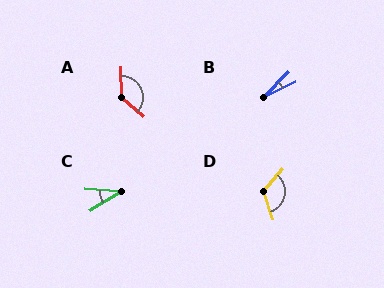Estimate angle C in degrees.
Approximately 35 degrees.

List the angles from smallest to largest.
B (21°), C (35°), D (119°), A (132°).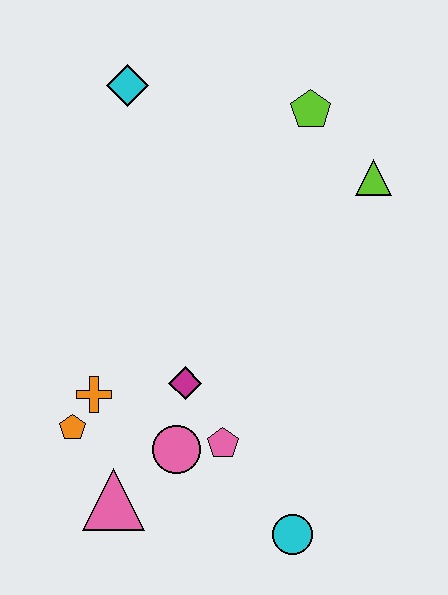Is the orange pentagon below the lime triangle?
Yes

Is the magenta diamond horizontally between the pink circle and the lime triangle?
Yes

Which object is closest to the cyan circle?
The pink pentagon is closest to the cyan circle.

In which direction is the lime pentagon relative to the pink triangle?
The lime pentagon is above the pink triangle.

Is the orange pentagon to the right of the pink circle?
No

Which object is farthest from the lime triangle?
The pink triangle is farthest from the lime triangle.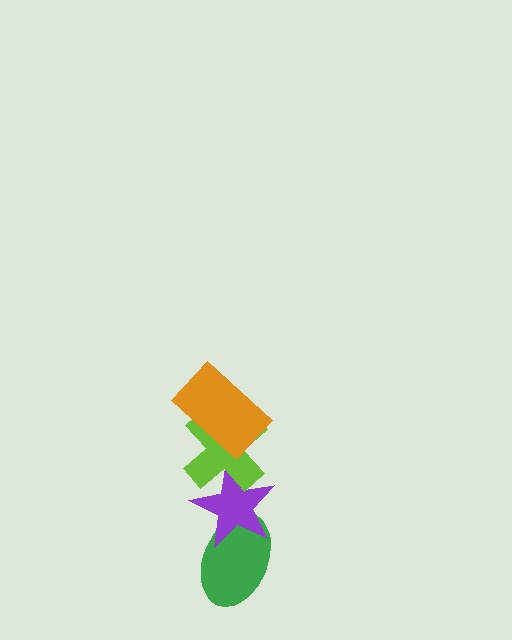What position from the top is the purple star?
The purple star is 3rd from the top.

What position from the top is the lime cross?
The lime cross is 2nd from the top.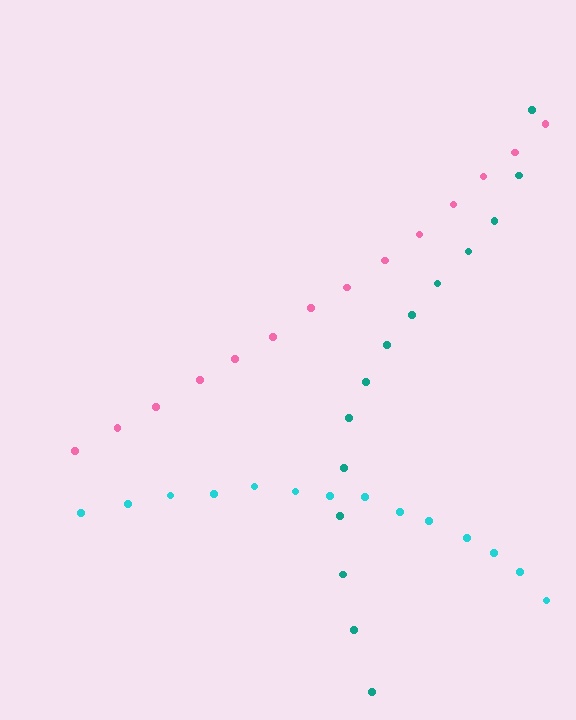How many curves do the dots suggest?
There are 3 distinct paths.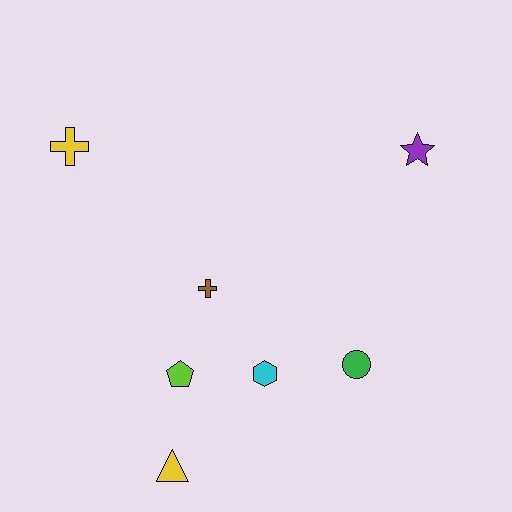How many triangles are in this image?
There is 1 triangle.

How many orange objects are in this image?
There are no orange objects.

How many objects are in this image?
There are 7 objects.